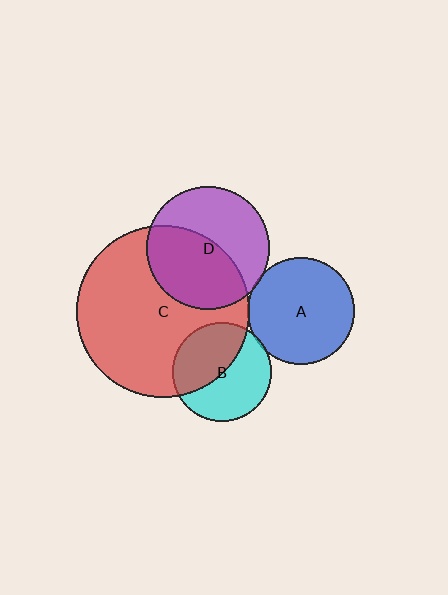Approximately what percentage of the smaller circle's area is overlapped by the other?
Approximately 45%.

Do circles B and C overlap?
Yes.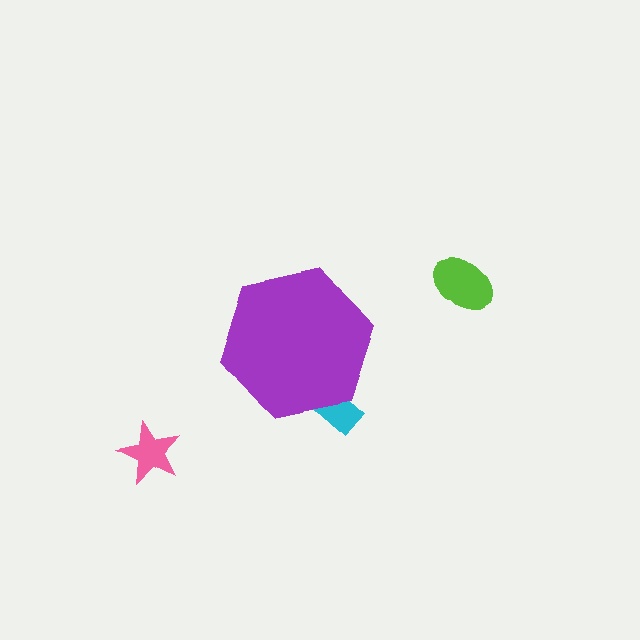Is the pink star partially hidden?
No, the pink star is fully visible.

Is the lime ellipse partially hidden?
No, the lime ellipse is fully visible.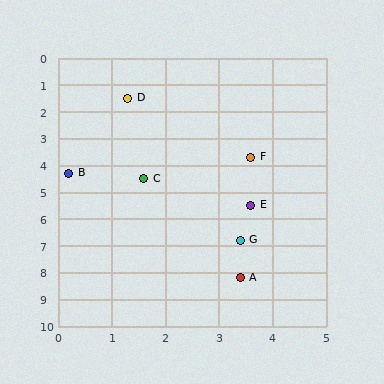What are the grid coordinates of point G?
Point G is at approximately (3.4, 6.8).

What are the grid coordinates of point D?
Point D is at approximately (1.3, 1.5).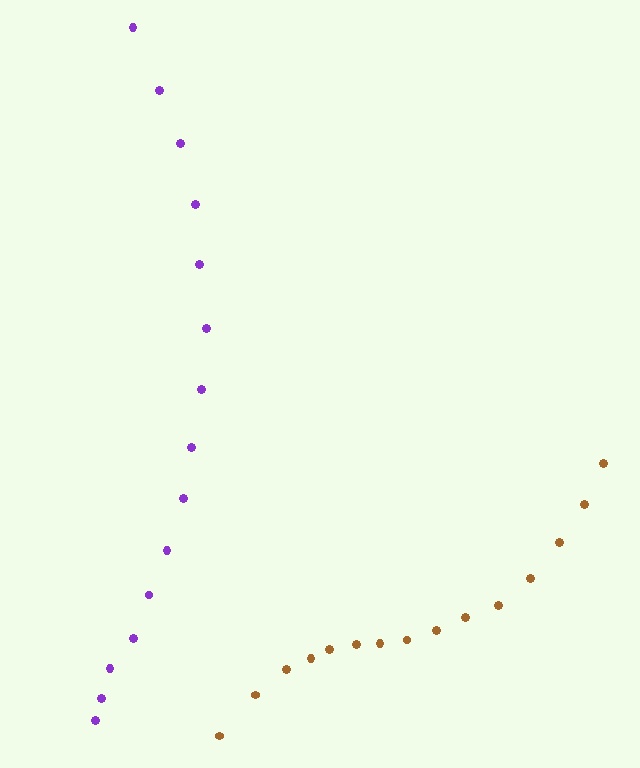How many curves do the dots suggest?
There are 2 distinct paths.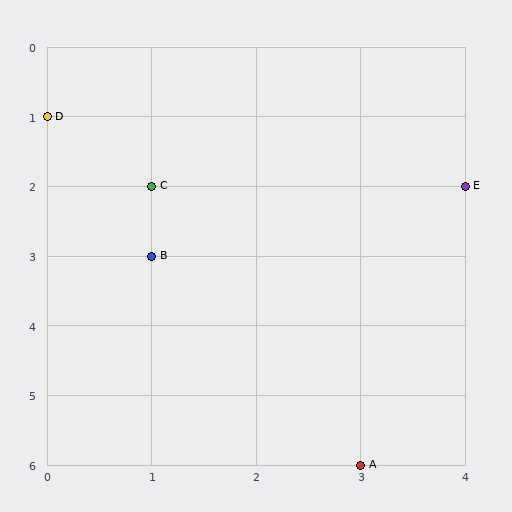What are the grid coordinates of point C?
Point C is at grid coordinates (1, 2).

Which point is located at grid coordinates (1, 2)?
Point C is at (1, 2).